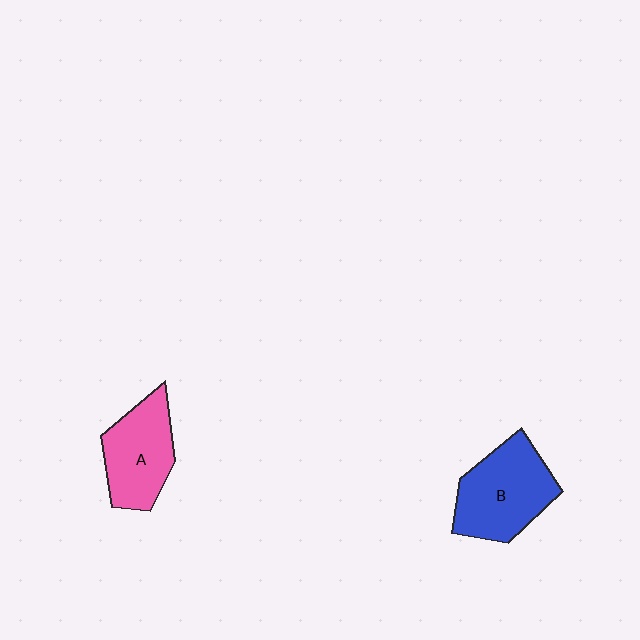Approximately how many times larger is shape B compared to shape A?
Approximately 1.2 times.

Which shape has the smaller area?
Shape A (pink).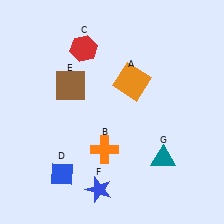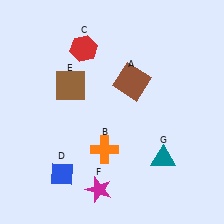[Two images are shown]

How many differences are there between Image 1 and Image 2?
There are 2 differences between the two images.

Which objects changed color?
A changed from orange to brown. F changed from blue to magenta.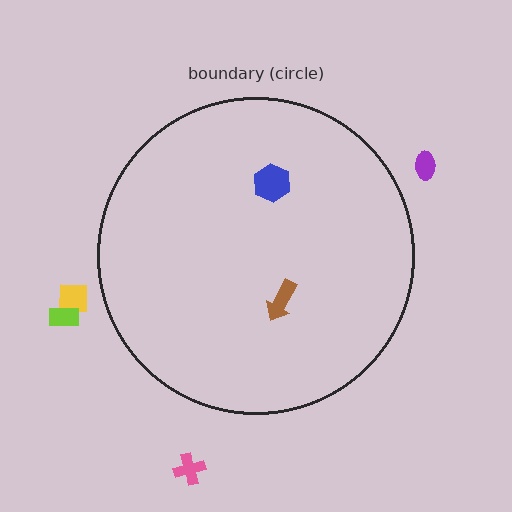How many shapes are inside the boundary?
2 inside, 4 outside.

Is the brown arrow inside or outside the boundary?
Inside.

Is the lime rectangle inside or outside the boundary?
Outside.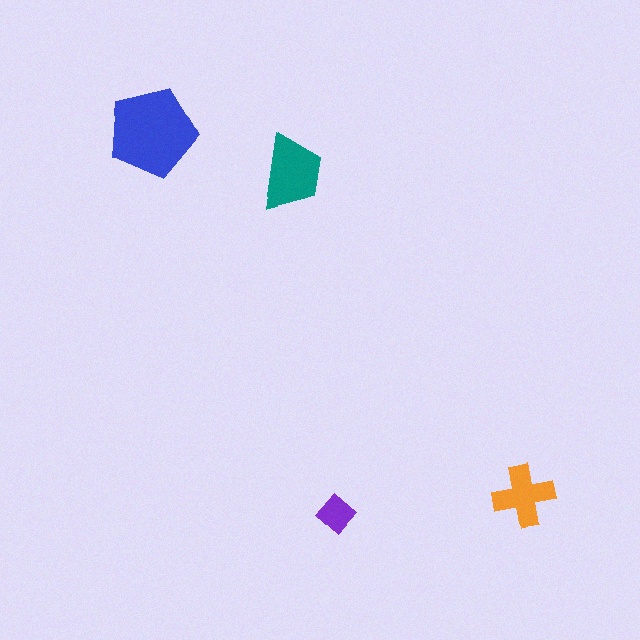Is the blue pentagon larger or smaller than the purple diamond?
Larger.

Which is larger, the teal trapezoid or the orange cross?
The teal trapezoid.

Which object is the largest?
The blue pentagon.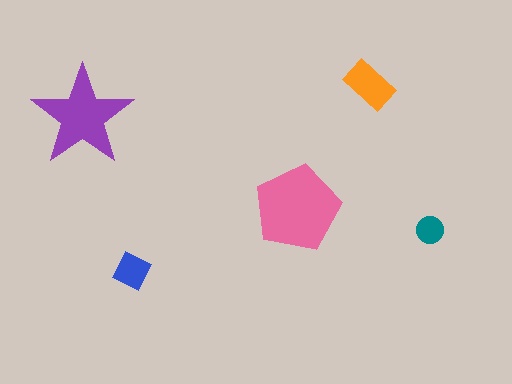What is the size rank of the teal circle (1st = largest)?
5th.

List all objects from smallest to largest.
The teal circle, the blue square, the orange rectangle, the purple star, the pink pentagon.